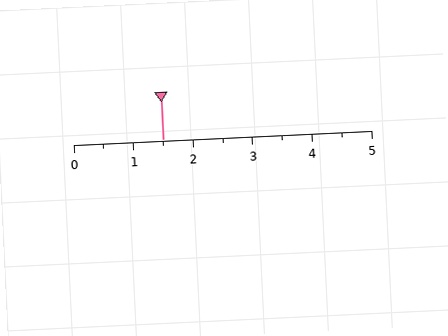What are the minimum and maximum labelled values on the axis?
The axis runs from 0 to 5.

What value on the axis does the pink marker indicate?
The marker indicates approximately 1.5.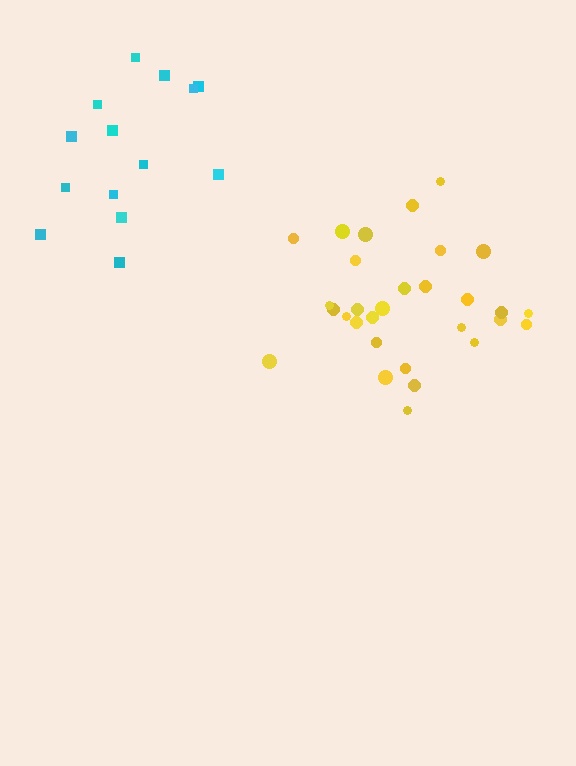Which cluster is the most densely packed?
Yellow.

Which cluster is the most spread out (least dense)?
Cyan.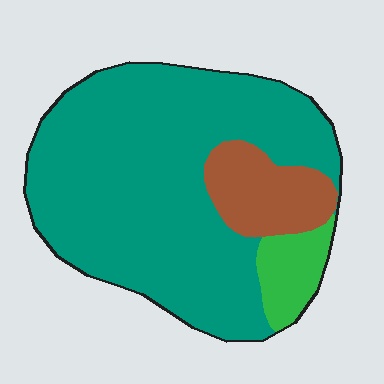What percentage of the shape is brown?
Brown takes up less than a sixth of the shape.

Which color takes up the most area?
Teal, at roughly 80%.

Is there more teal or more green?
Teal.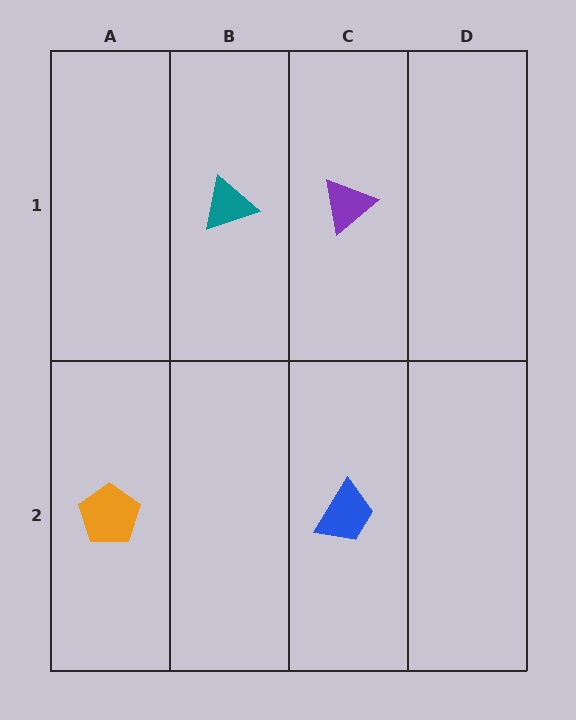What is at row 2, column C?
A blue trapezoid.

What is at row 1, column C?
A purple triangle.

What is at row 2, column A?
An orange pentagon.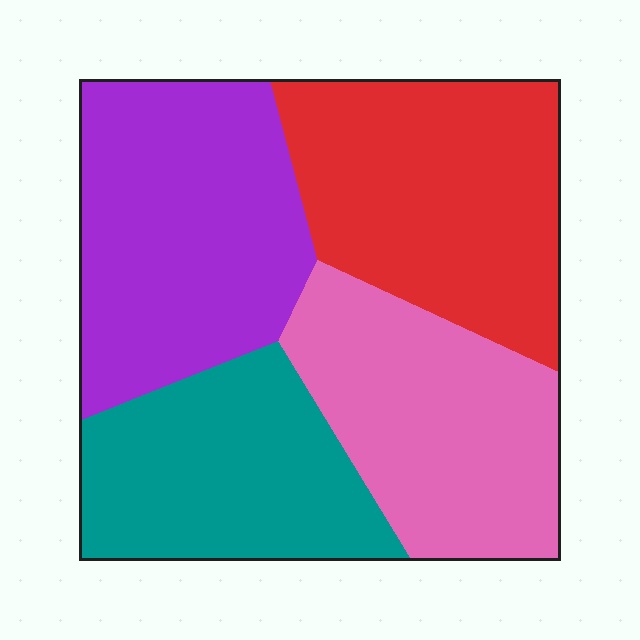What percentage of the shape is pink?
Pink takes up about one quarter (1/4) of the shape.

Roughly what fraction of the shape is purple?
Purple takes up about one quarter (1/4) of the shape.